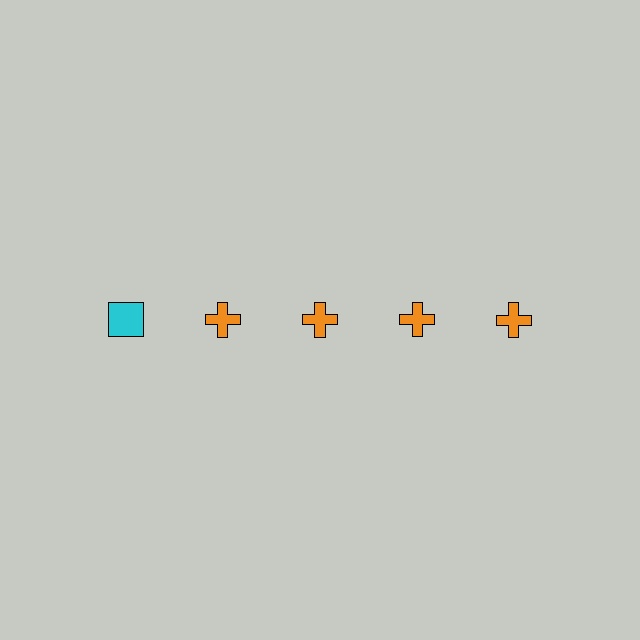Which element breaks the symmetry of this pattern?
The cyan square in the top row, leftmost column breaks the symmetry. All other shapes are orange crosses.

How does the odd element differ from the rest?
It differs in both color (cyan instead of orange) and shape (square instead of cross).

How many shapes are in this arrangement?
There are 5 shapes arranged in a grid pattern.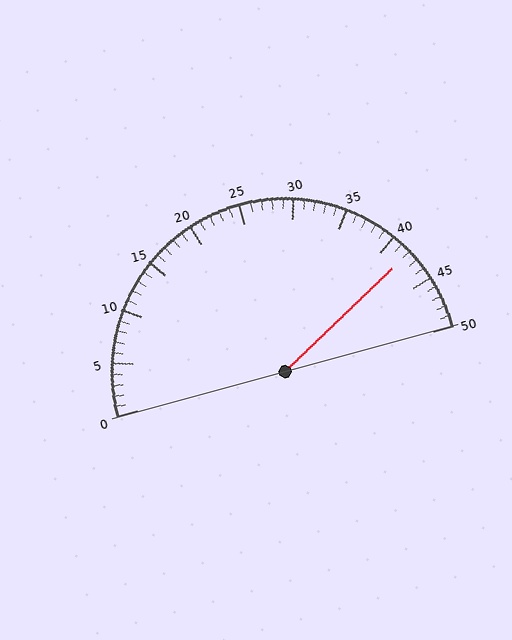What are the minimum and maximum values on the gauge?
The gauge ranges from 0 to 50.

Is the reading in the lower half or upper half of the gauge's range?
The reading is in the upper half of the range (0 to 50).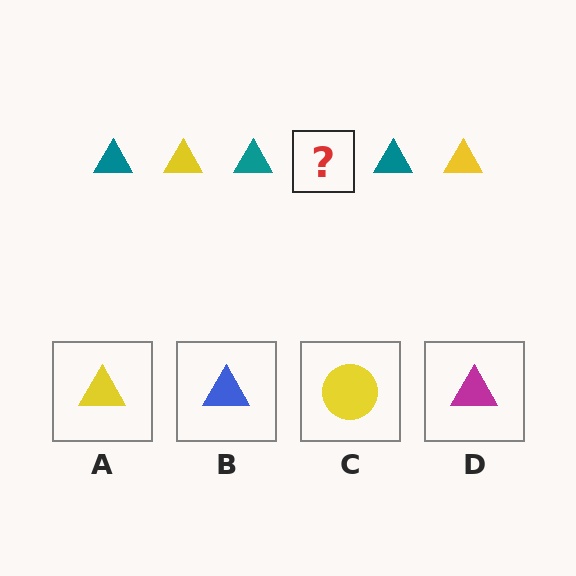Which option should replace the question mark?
Option A.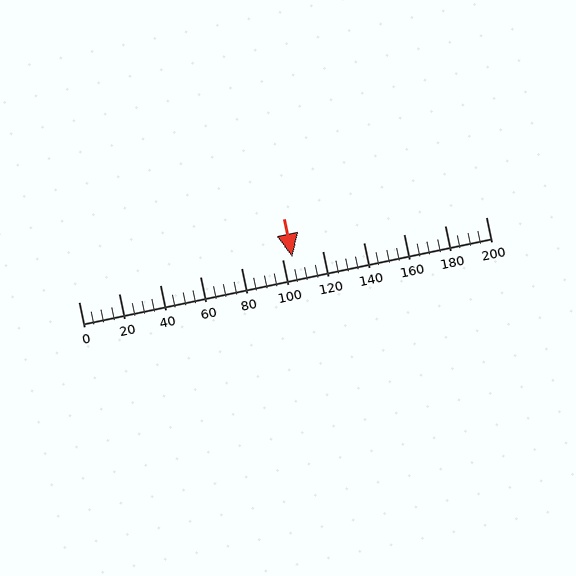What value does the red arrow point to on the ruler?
The red arrow points to approximately 105.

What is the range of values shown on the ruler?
The ruler shows values from 0 to 200.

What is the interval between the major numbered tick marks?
The major tick marks are spaced 20 units apart.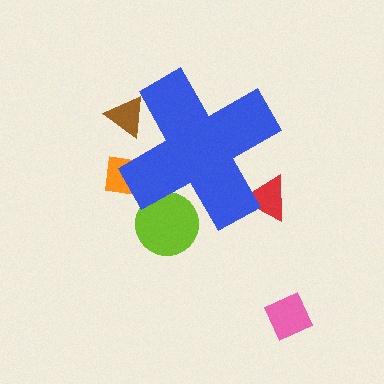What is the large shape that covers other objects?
A blue cross.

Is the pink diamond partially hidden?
No, the pink diamond is fully visible.